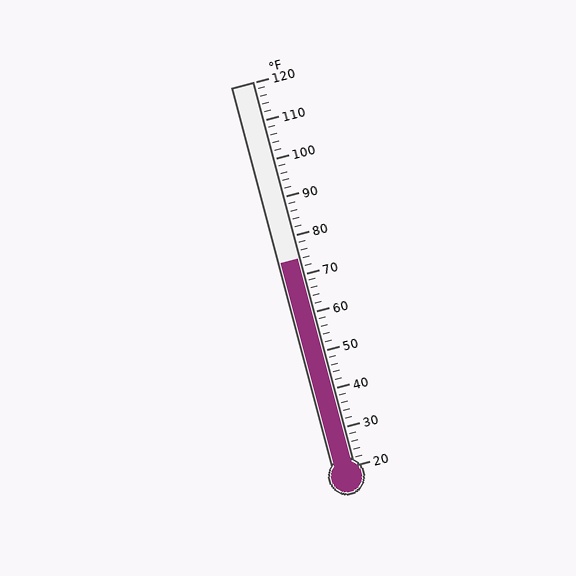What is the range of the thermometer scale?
The thermometer scale ranges from 20°F to 120°F.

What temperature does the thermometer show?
The thermometer shows approximately 74°F.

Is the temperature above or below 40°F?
The temperature is above 40°F.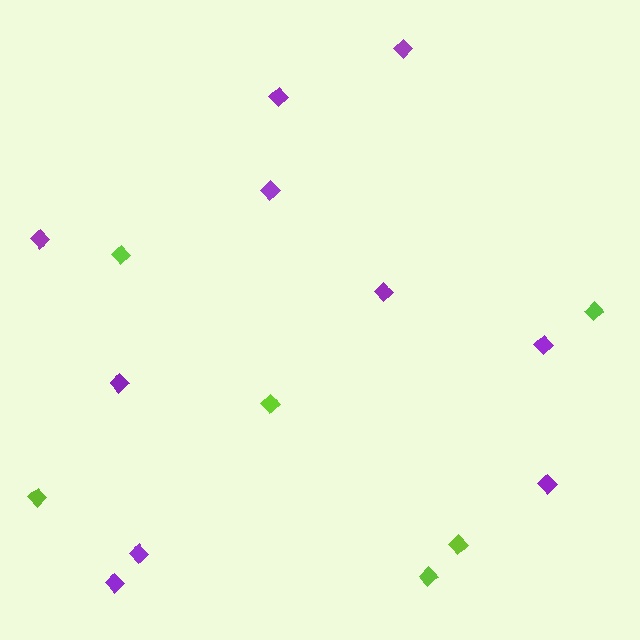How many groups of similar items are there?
There are 2 groups: one group of lime diamonds (6) and one group of purple diamonds (10).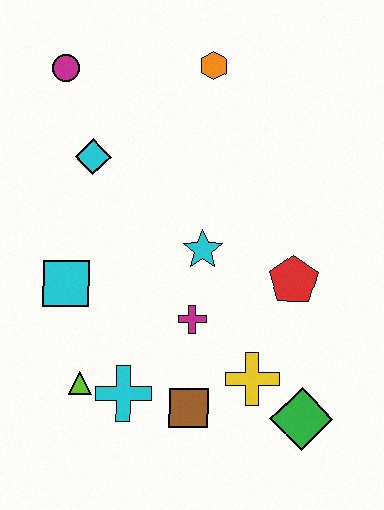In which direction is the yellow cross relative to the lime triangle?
The yellow cross is to the right of the lime triangle.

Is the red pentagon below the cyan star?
Yes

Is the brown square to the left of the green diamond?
Yes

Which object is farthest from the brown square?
The magenta circle is farthest from the brown square.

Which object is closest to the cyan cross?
The lime triangle is closest to the cyan cross.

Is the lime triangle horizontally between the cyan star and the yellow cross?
No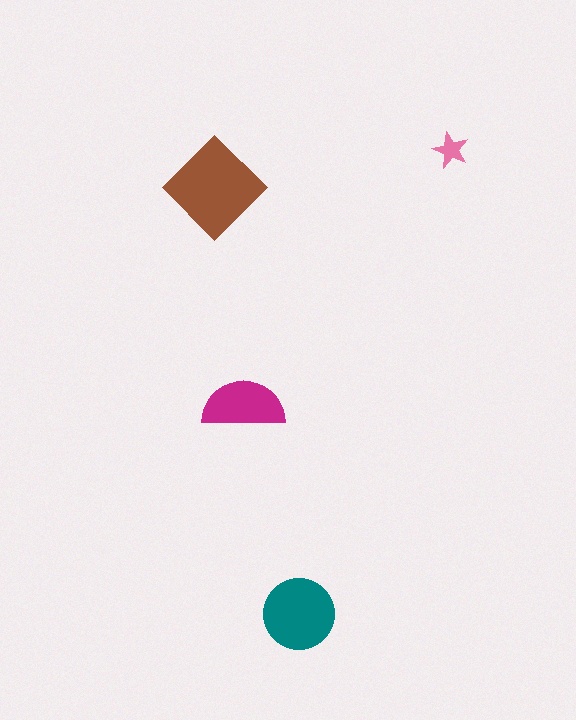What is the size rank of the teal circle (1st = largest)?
2nd.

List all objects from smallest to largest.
The pink star, the magenta semicircle, the teal circle, the brown diamond.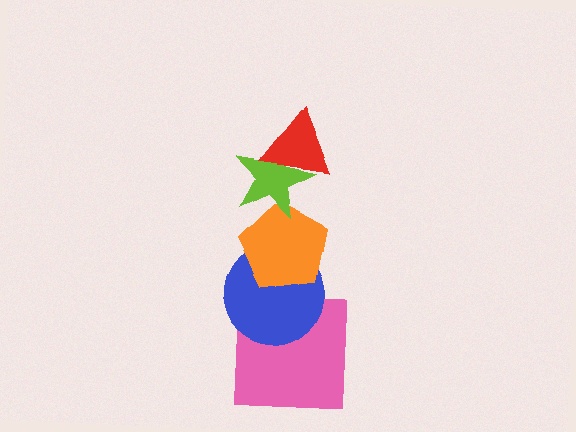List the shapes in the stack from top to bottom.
From top to bottom: the red triangle, the lime star, the orange pentagon, the blue circle, the pink square.